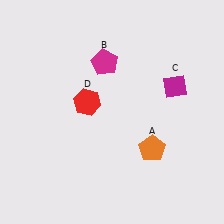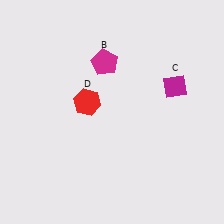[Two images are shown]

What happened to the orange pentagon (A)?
The orange pentagon (A) was removed in Image 2. It was in the bottom-right area of Image 1.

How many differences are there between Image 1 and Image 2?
There is 1 difference between the two images.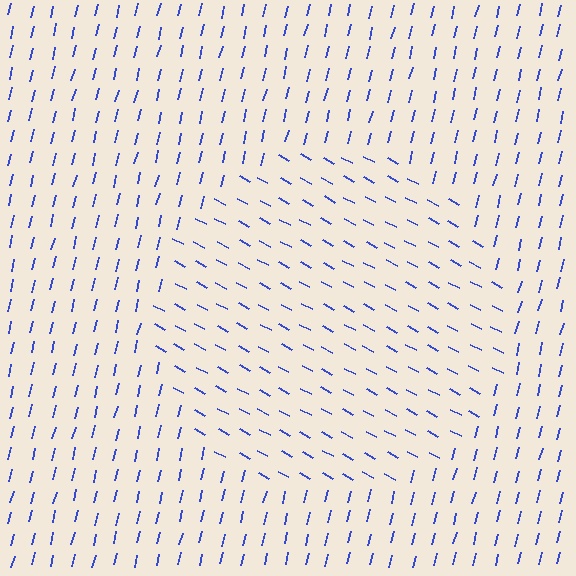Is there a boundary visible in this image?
Yes, there is a texture boundary formed by a change in line orientation.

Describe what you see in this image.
The image is filled with small blue line segments. A circle region in the image has lines oriented differently from the surrounding lines, creating a visible texture boundary.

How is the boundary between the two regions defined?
The boundary is defined purely by a change in line orientation (approximately 75 degrees difference). All lines are the same color and thickness.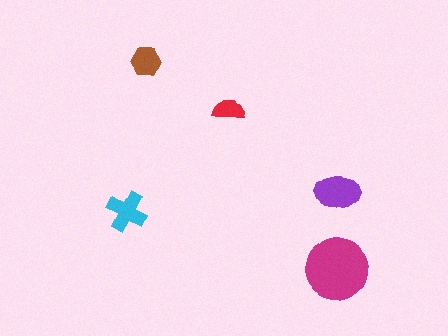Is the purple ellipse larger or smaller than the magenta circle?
Smaller.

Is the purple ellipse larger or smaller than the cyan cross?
Larger.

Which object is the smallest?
The red semicircle.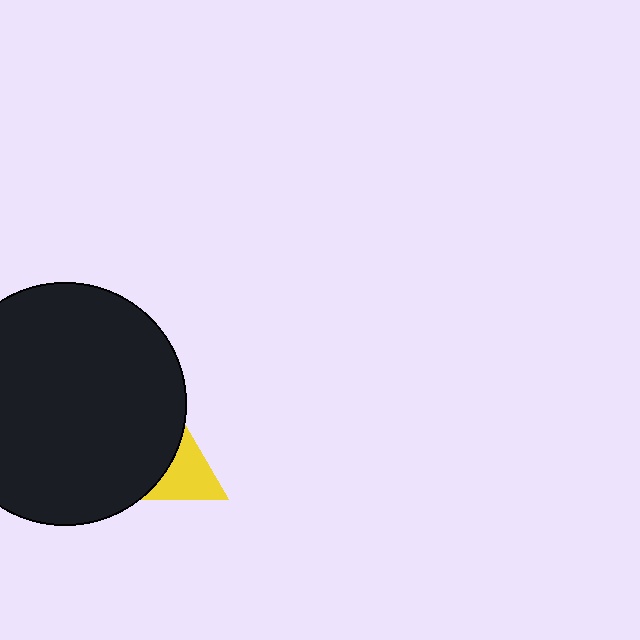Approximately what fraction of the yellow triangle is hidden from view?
Roughly 56% of the yellow triangle is hidden behind the black circle.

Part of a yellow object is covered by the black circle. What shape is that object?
It is a triangle.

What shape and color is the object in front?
The object in front is a black circle.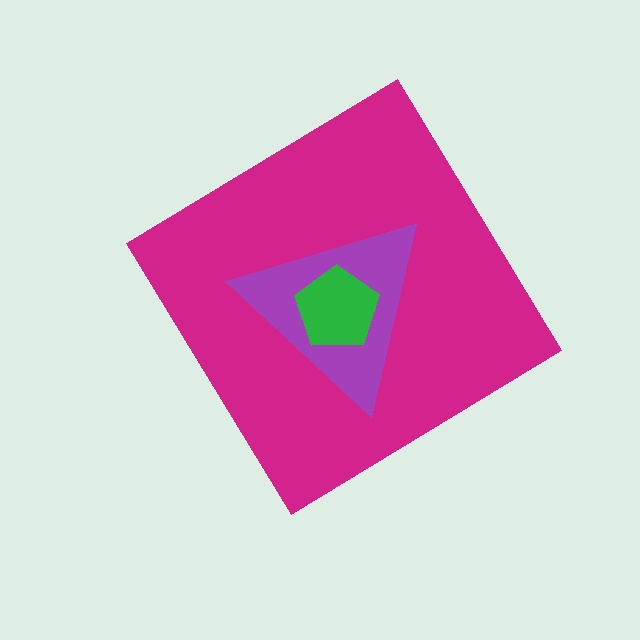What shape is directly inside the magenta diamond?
The purple triangle.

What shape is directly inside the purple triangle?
The green pentagon.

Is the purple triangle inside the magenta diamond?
Yes.